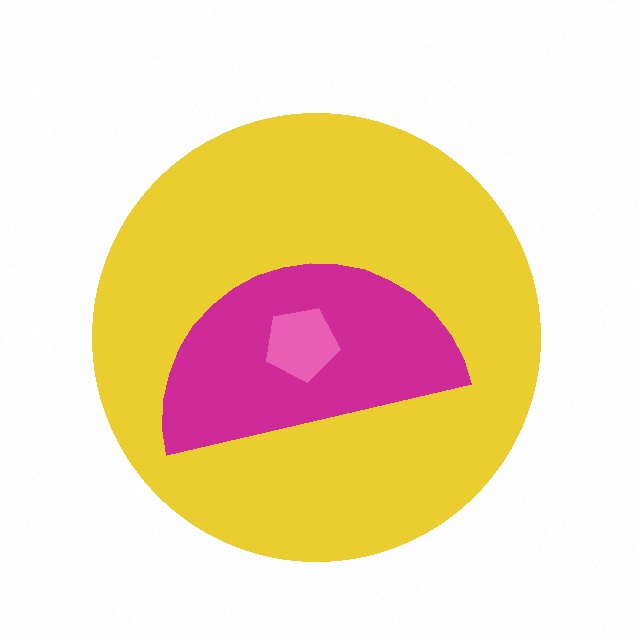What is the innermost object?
The pink pentagon.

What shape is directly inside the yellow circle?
The magenta semicircle.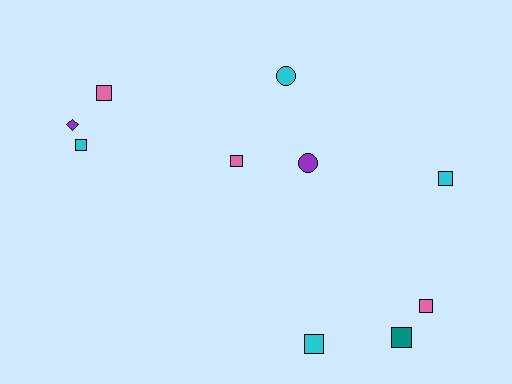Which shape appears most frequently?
Square, with 7 objects.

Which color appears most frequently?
Cyan, with 4 objects.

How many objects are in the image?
There are 10 objects.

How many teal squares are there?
There is 1 teal square.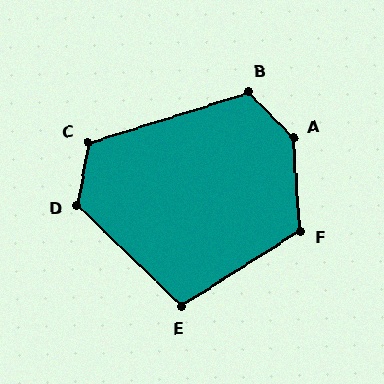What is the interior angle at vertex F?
Approximately 118 degrees (obtuse).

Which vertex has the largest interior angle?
A, at approximately 140 degrees.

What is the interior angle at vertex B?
Approximately 117 degrees (obtuse).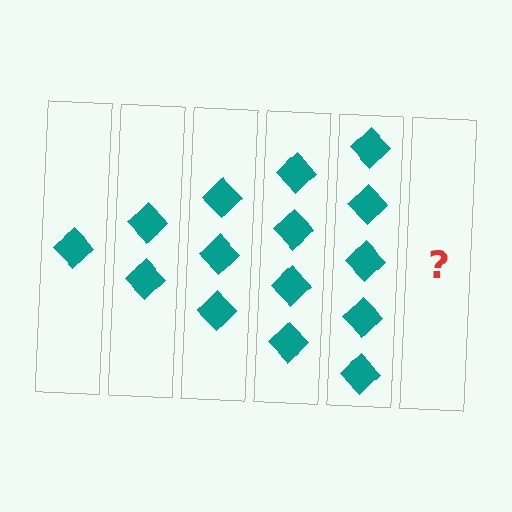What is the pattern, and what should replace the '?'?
The pattern is that each step adds one more diamond. The '?' should be 6 diamonds.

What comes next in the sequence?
The next element should be 6 diamonds.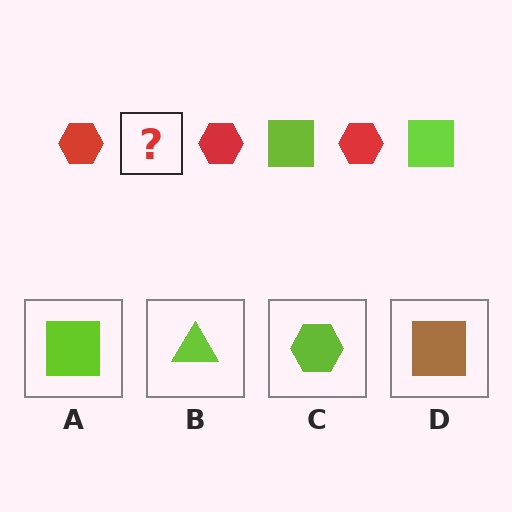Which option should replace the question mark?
Option A.